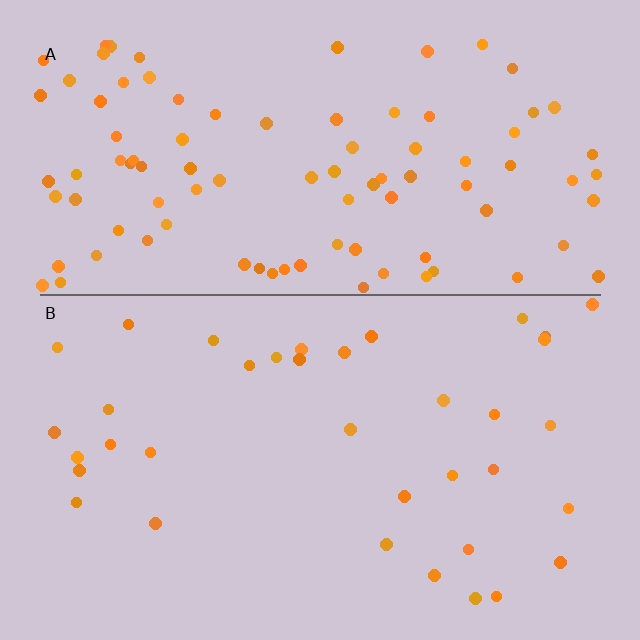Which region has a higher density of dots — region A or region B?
A (the top).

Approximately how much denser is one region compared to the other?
Approximately 2.6× — region A over region B.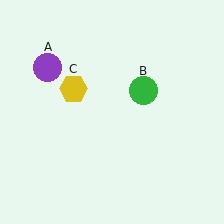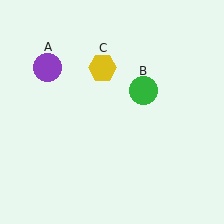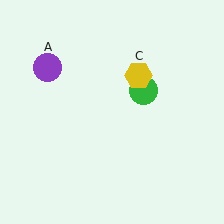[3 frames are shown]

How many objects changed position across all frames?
1 object changed position: yellow hexagon (object C).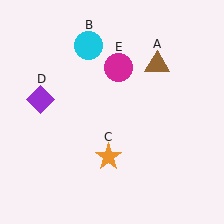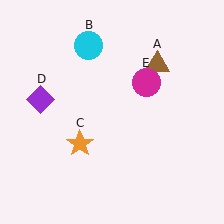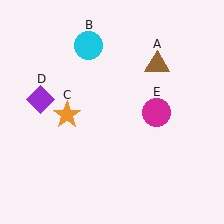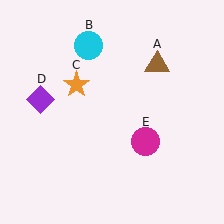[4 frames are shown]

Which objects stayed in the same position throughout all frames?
Brown triangle (object A) and cyan circle (object B) and purple diamond (object D) remained stationary.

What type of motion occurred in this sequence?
The orange star (object C), magenta circle (object E) rotated clockwise around the center of the scene.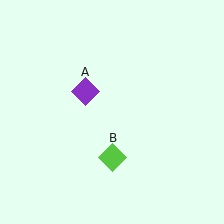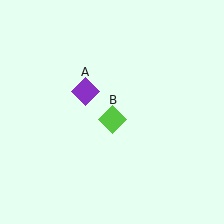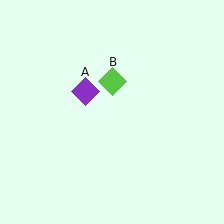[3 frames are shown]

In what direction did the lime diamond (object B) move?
The lime diamond (object B) moved up.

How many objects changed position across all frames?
1 object changed position: lime diamond (object B).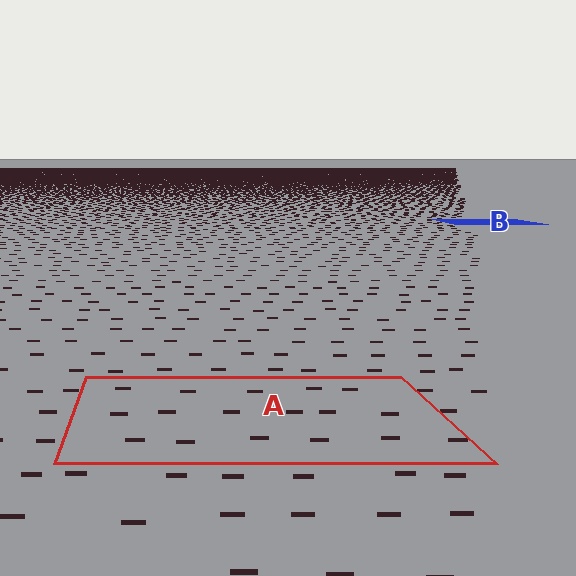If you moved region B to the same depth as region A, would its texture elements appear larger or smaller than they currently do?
They would appear larger. At a closer depth, the same texture elements are projected at a bigger on-screen size.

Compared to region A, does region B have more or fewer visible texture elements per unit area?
Region B has more texture elements per unit area — they are packed more densely because it is farther away.